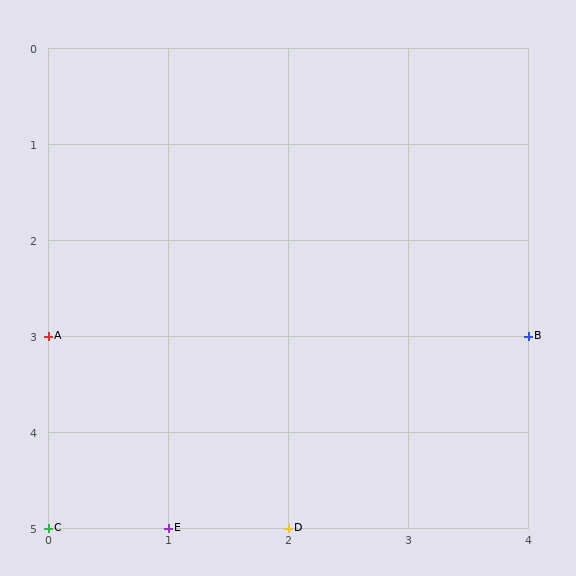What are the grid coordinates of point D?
Point D is at grid coordinates (2, 5).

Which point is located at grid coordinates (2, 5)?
Point D is at (2, 5).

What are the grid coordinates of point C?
Point C is at grid coordinates (0, 5).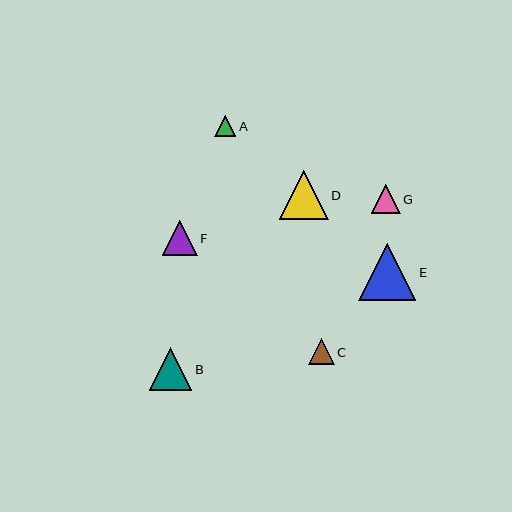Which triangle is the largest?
Triangle E is the largest with a size of approximately 57 pixels.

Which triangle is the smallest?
Triangle A is the smallest with a size of approximately 21 pixels.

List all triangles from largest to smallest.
From largest to smallest: E, D, B, F, G, C, A.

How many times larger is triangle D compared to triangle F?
Triangle D is approximately 1.4 times the size of triangle F.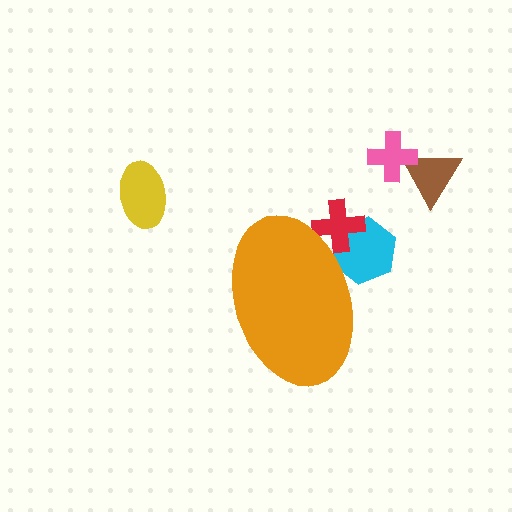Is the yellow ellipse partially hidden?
No, the yellow ellipse is fully visible.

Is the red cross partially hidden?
Yes, the red cross is partially hidden behind the orange ellipse.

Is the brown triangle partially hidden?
No, the brown triangle is fully visible.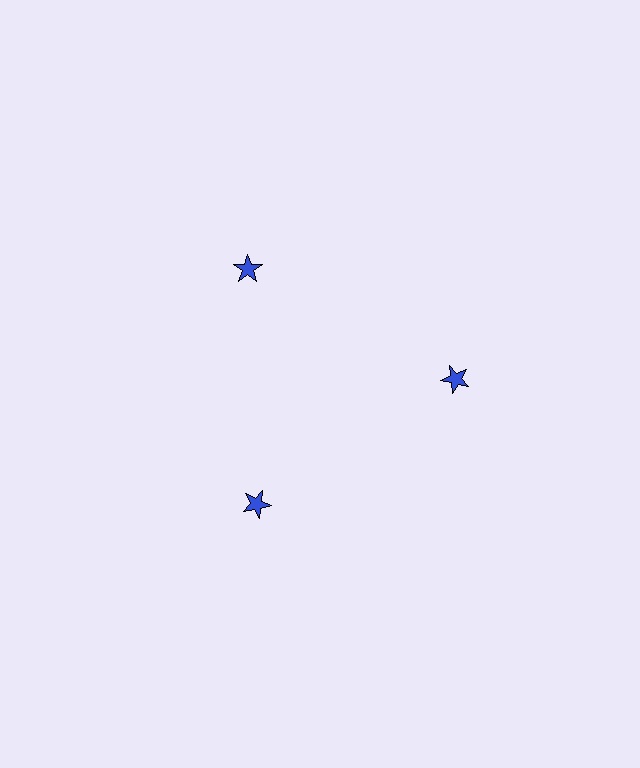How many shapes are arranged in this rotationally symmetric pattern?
There are 3 shapes, arranged in 3 groups of 1.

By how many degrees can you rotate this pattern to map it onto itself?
The pattern maps onto itself every 120 degrees of rotation.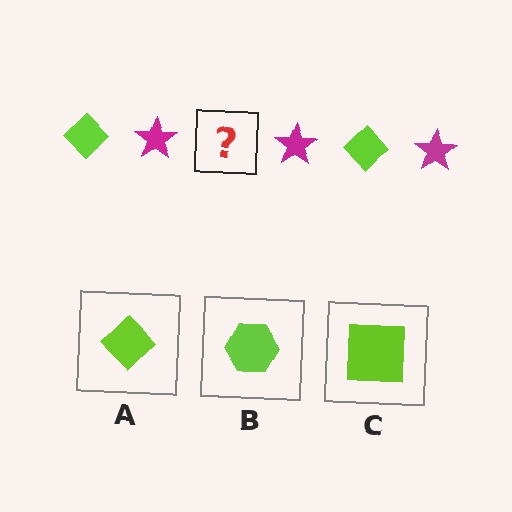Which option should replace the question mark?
Option A.